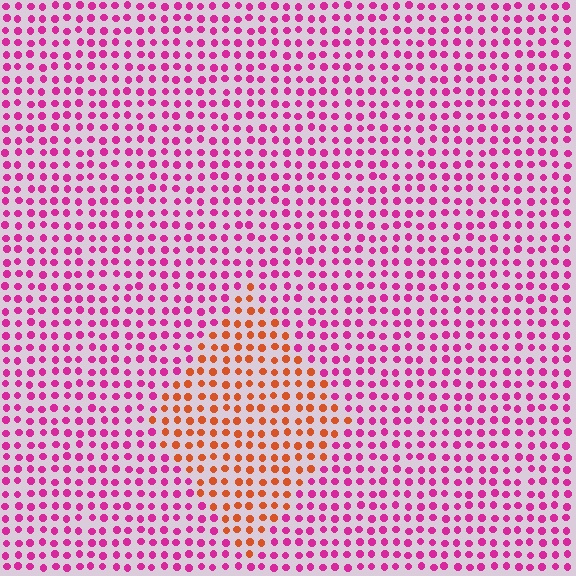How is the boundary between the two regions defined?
The boundary is defined purely by a slight shift in hue (about 55 degrees). Spacing, size, and orientation are identical on both sides.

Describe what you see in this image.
The image is filled with small magenta elements in a uniform arrangement. A diamond-shaped region is visible where the elements are tinted to a slightly different hue, forming a subtle color boundary.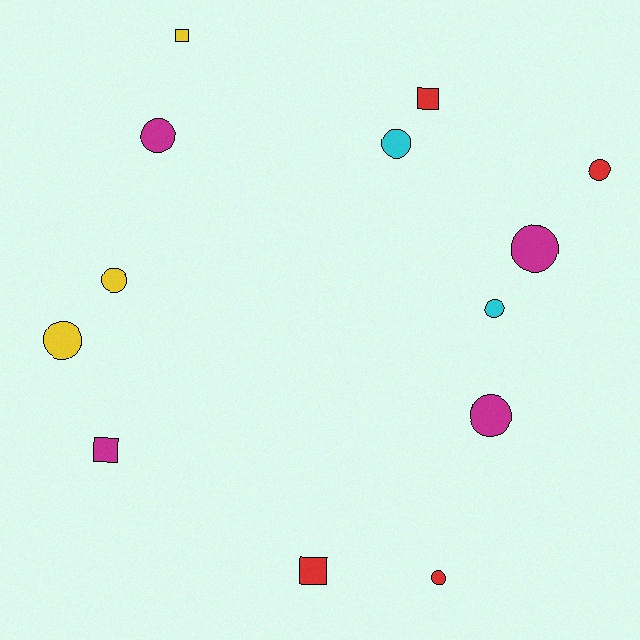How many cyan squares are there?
There are no cyan squares.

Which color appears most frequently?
Magenta, with 4 objects.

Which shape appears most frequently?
Circle, with 9 objects.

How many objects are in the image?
There are 13 objects.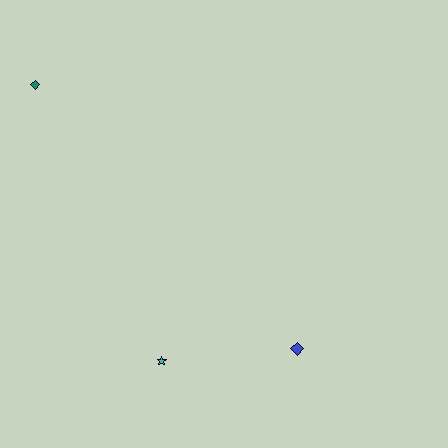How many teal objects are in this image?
There is 1 teal object.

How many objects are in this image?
There are 3 objects.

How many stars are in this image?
There is 1 star.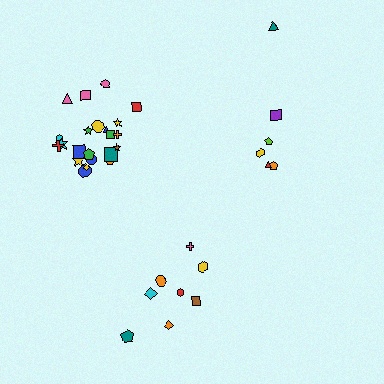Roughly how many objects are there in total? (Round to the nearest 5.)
Roughly 35 objects in total.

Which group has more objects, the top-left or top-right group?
The top-left group.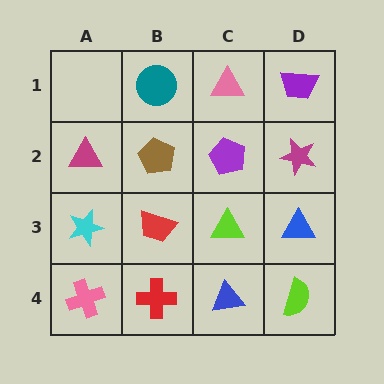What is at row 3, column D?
A blue triangle.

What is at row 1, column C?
A pink triangle.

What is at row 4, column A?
A pink cross.